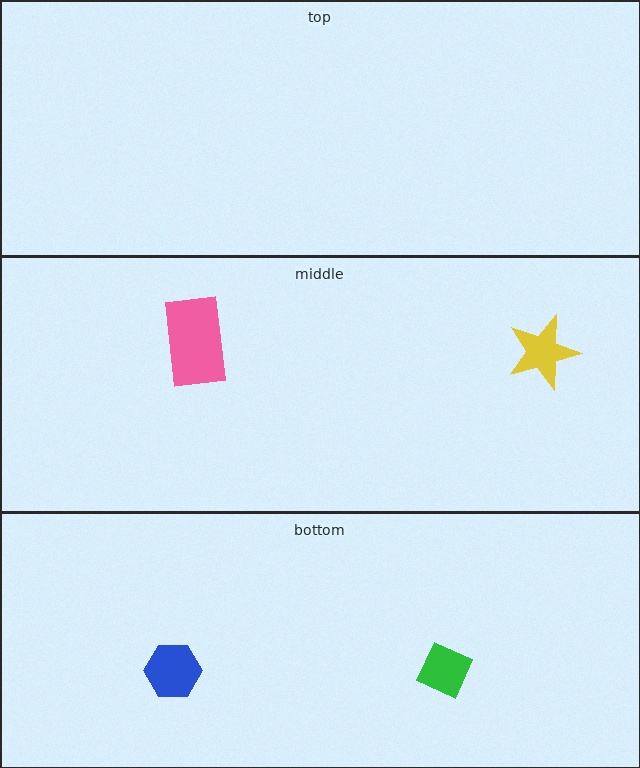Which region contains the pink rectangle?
The middle region.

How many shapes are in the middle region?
2.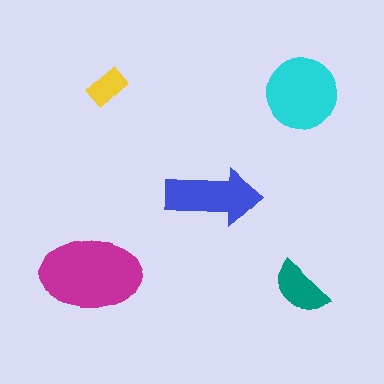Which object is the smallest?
The yellow rectangle.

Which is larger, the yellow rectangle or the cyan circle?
The cyan circle.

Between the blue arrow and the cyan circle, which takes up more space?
The cyan circle.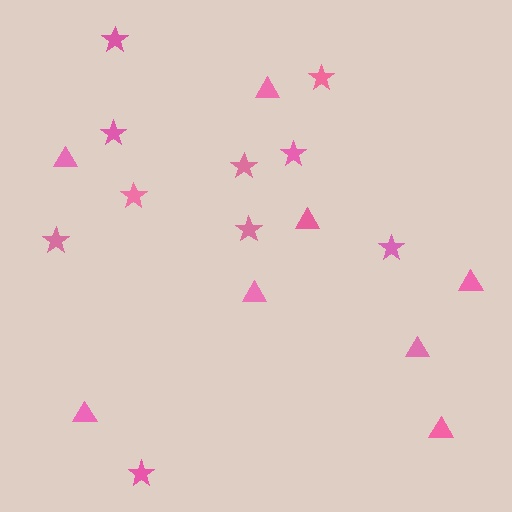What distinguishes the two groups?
There are 2 groups: one group of stars (10) and one group of triangles (8).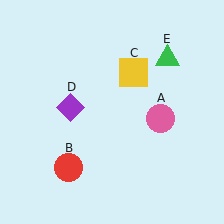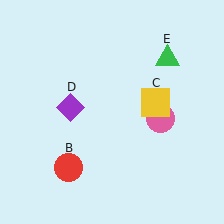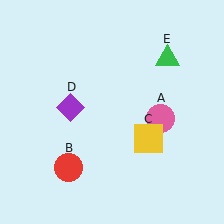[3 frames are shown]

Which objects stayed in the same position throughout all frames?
Pink circle (object A) and red circle (object B) and purple diamond (object D) and green triangle (object E) remained stationary.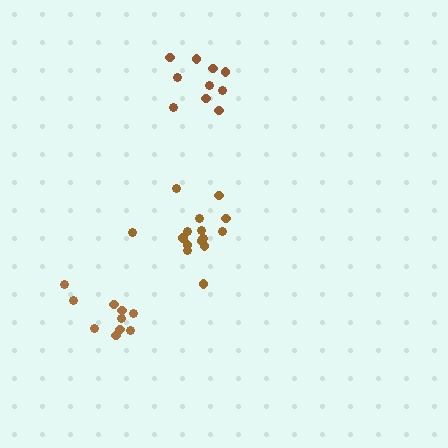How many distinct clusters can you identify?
There are 3 distinct clusters.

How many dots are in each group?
Group 1: 16 dots, Group 2: 10 dots, Group 3: 10 dots (36 total).